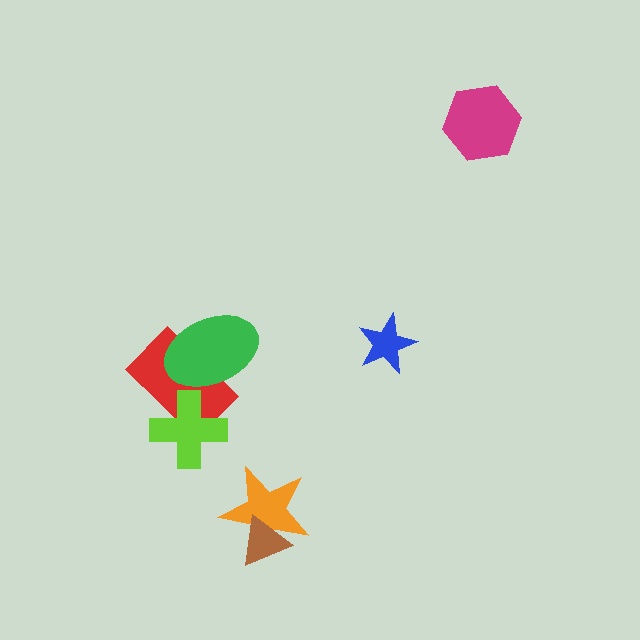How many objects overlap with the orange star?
1 object overlaps with the orange star.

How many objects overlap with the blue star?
0 objects overlap with the blue star.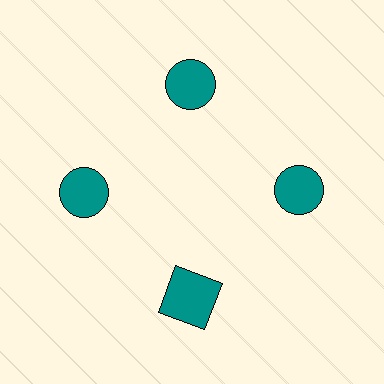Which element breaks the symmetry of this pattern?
The teal square at roughly the 6 o'clock position breaks the symmetry. All other shapes are teal circles.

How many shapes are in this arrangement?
There are 4 shapes arranged in a ring pattern.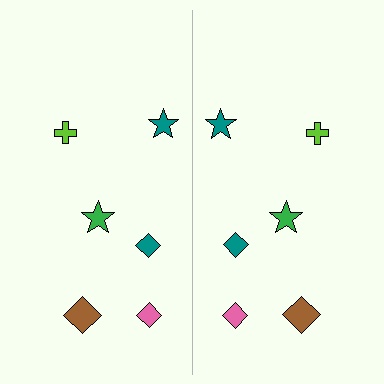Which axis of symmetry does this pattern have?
The pattern has a vertical axis of symmetry running through the center of the image.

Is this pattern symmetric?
Yes, this pattern has bilateral (reflection) symmetry.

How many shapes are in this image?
There are 12 shapes in this image.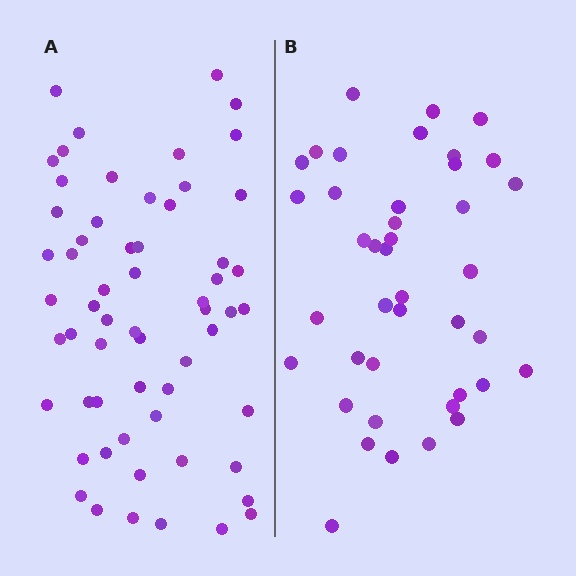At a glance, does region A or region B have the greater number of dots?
Region A (the left region) has more dots.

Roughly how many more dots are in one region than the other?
Region A has approximately 20 more dots than region B.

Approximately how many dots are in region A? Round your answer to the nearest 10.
About 60 dots.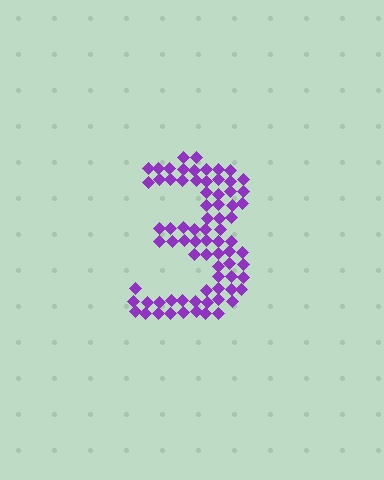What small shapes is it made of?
It is made of small diamonds.